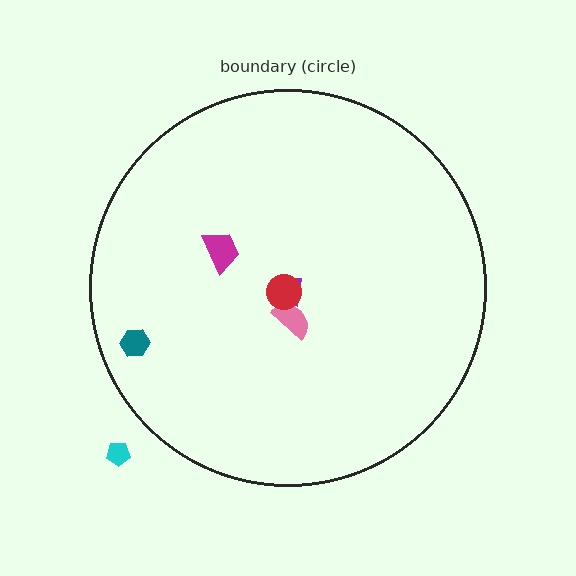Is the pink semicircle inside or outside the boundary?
Inside.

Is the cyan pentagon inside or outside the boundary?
Outside.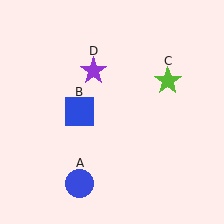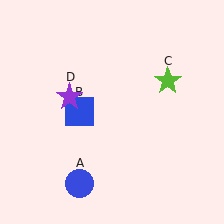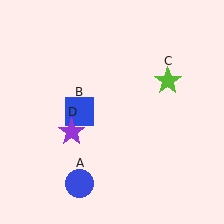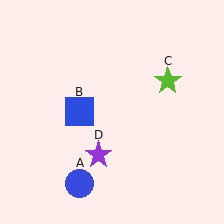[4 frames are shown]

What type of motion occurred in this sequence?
The purple star (object D) rotated counterclockwise around the center of the scene.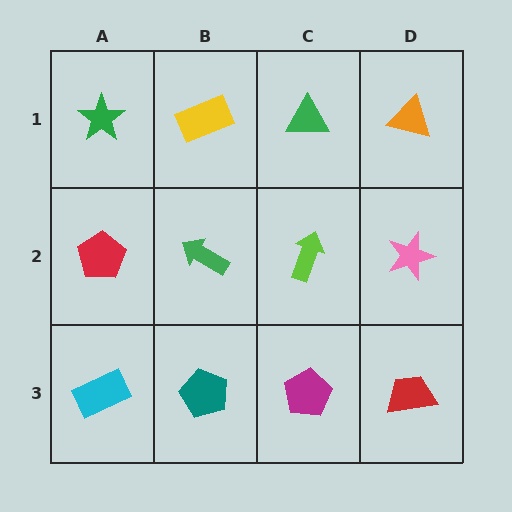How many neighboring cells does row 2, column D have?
3.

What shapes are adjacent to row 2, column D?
An orange triangle (row 1, column D), a red trapezoid (row 3, column D), a lime arrow (row 2, column C).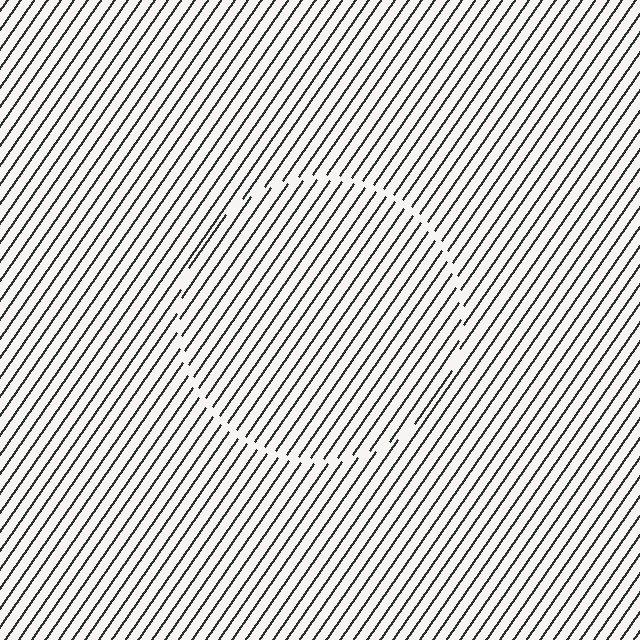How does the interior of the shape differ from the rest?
The interior of the shape contains the same grating, shifted by half a period — the contour is defined by the phase discontinuity where line-ends from the inner and outer gratings abut.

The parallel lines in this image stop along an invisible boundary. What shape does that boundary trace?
An illusory circle. The interior of the shape contains the same grating, shifted by half a period — the contour is defined by the phase discontinuity where line-ends from the inner and outer gratings abut.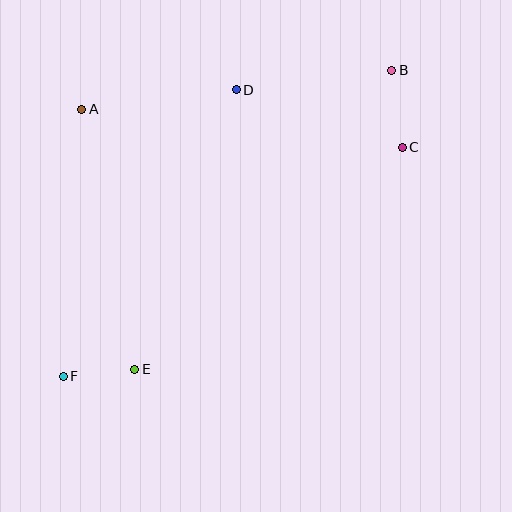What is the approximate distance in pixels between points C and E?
The distance between C and E is approximately 348 pixels.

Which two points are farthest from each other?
Points B and F are farthest from each other.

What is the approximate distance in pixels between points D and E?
The distance between D and E is approximately 297 pixels.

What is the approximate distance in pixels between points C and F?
The distance between C and F is approximately 410 pixels.